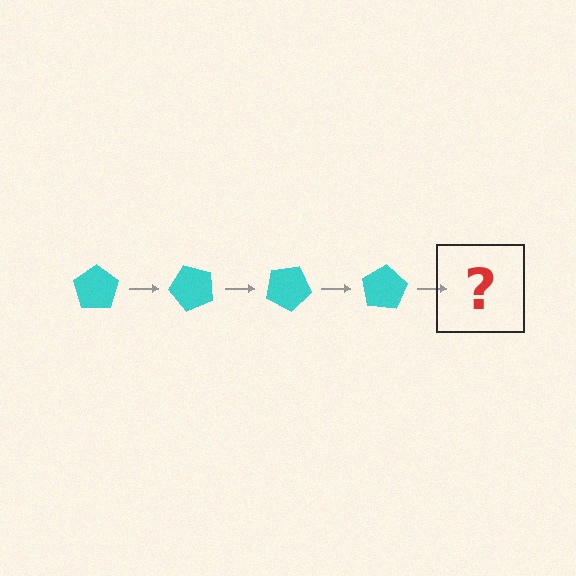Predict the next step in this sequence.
The next step is a cyan pentagon rotated 200 degrees.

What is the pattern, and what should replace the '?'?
The pattern is that the pentagon rotates 50 degrees each step. The '?' should be a cyan pentagon rotated 200 degrees.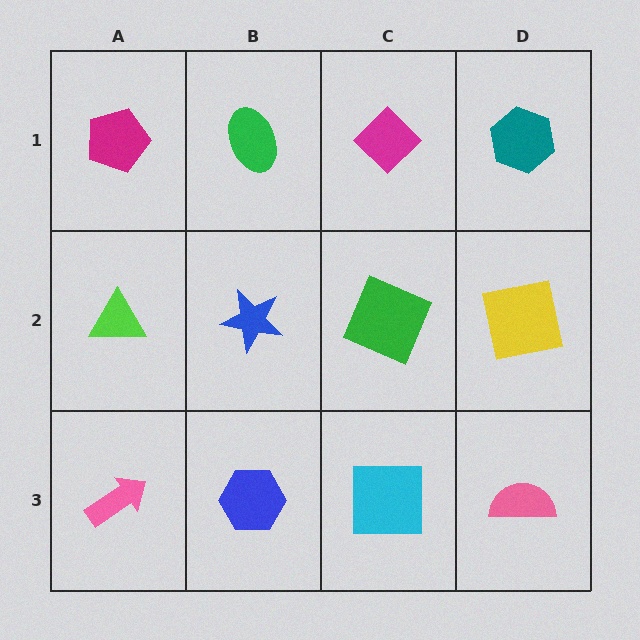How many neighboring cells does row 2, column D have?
3.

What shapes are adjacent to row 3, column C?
A green square (row 2, column C), a blue hexagon (row 3, column B), a pink semicircle (row 3, column D).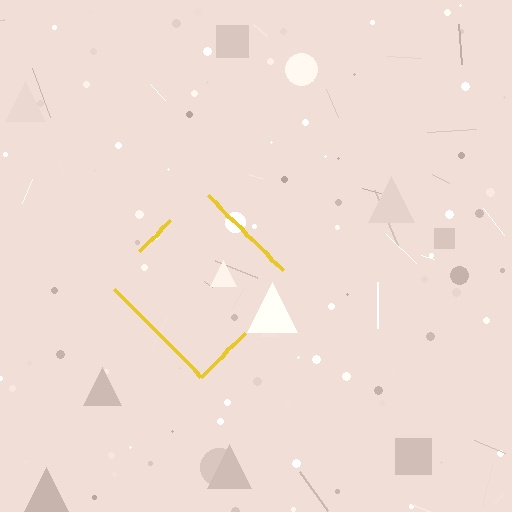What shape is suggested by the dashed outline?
The dashed outline suggests a diamond.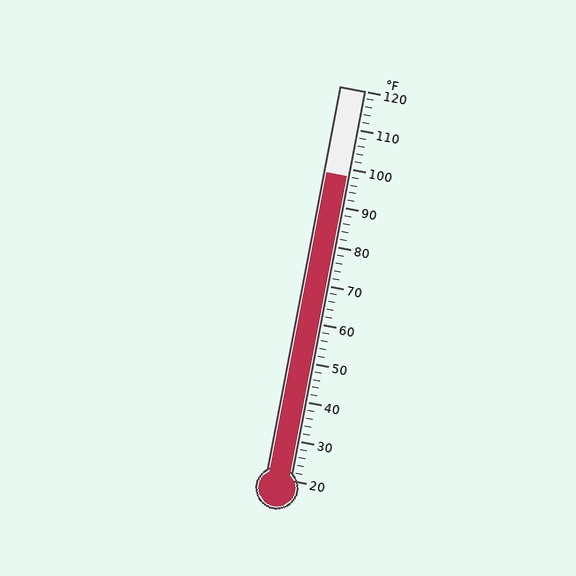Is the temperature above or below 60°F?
The temperature is above 60°F.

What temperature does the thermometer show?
The thermometer shows approximately 98°F.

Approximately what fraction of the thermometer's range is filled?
The thermometer is filled to approximately 80% of its range.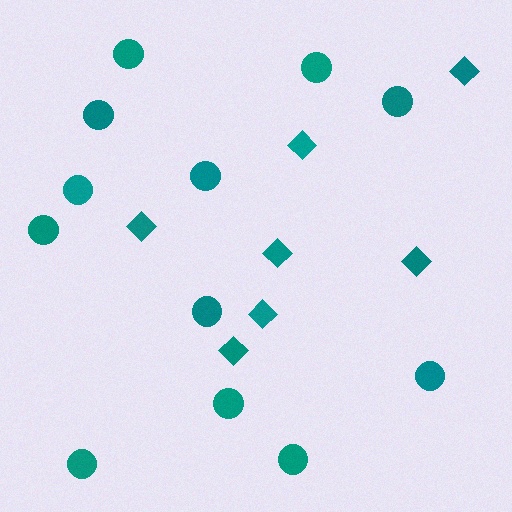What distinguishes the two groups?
There are 2 groups: one group of circles (12) and one group of diamonds (7).